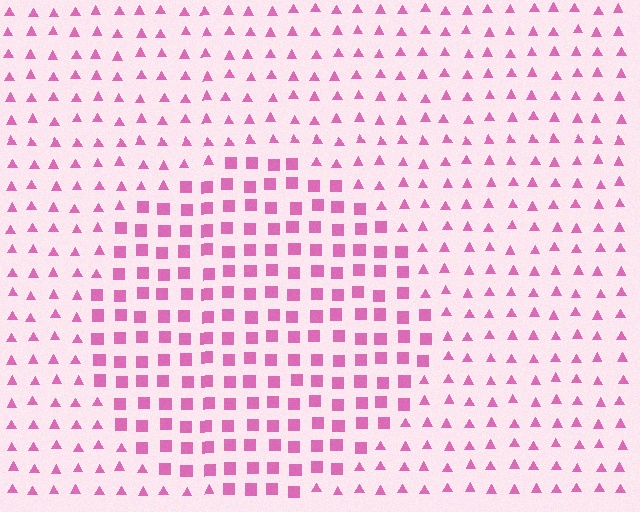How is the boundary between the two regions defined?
The boundary is defined by a change in element shape: squares inside vs. triangles outside. All elements share the same color and spacing.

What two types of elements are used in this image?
The image uses squares inside the circle region and triangles outside it.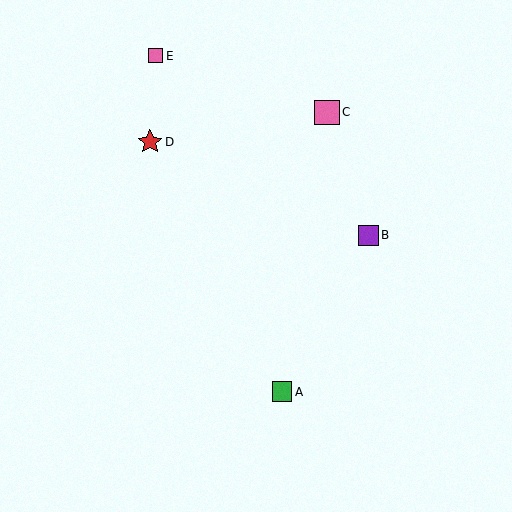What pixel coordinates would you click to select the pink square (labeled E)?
Click at (156, 56) to select the pink square E.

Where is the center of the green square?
The center of the green square is at (282, 392).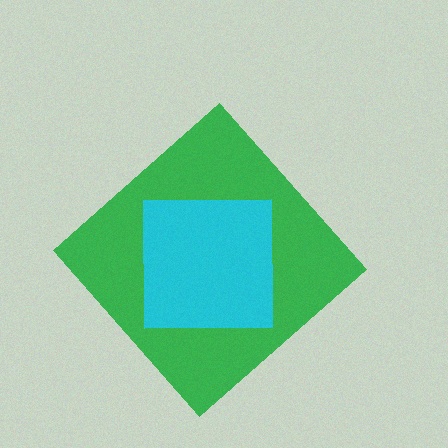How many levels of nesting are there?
2.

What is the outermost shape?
The green diamond.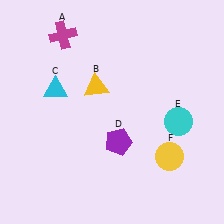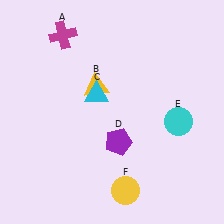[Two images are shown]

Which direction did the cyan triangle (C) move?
The cyan triangle (C) moved right.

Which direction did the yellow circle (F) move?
The yellow circle (F) moved left.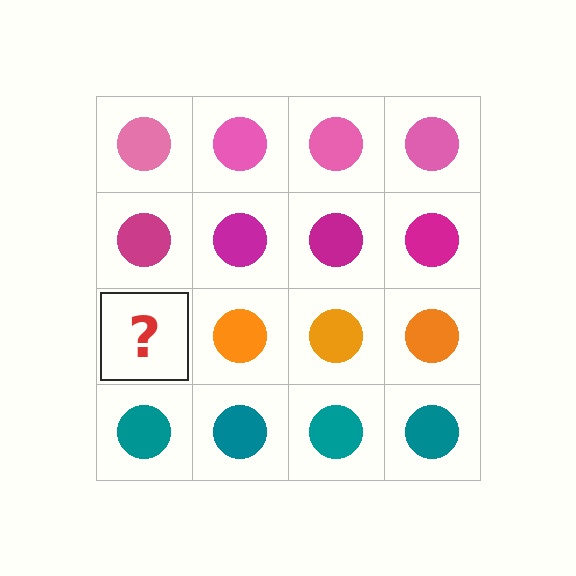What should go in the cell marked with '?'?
The missing cell should contain an orange circle.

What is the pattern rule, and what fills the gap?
The rule is that each row has a consistent color. The gap should be filled with an orange circle.